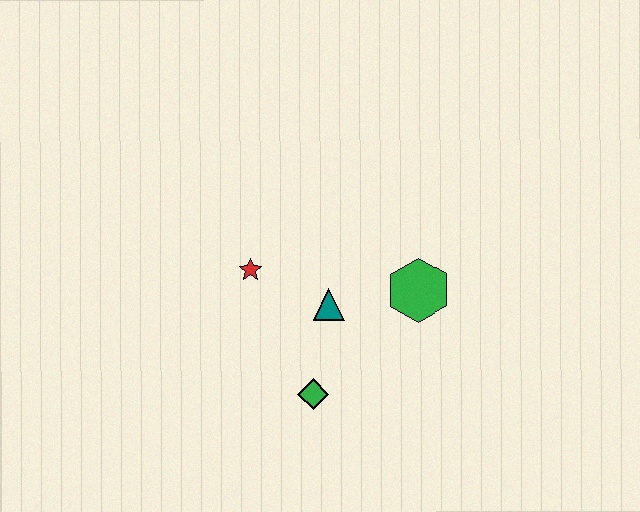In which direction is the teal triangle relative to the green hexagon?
The teal triangle is to the left of the green hexagon.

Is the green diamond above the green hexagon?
No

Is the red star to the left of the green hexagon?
Yes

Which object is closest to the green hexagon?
The teal triangle is closest to the green hexagon.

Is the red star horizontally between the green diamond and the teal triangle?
No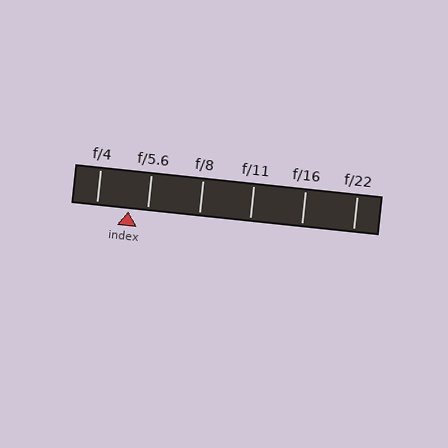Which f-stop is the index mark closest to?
The index mark is closest to f/5.6.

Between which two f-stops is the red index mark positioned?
The index mark is between f/4 and f/5.6.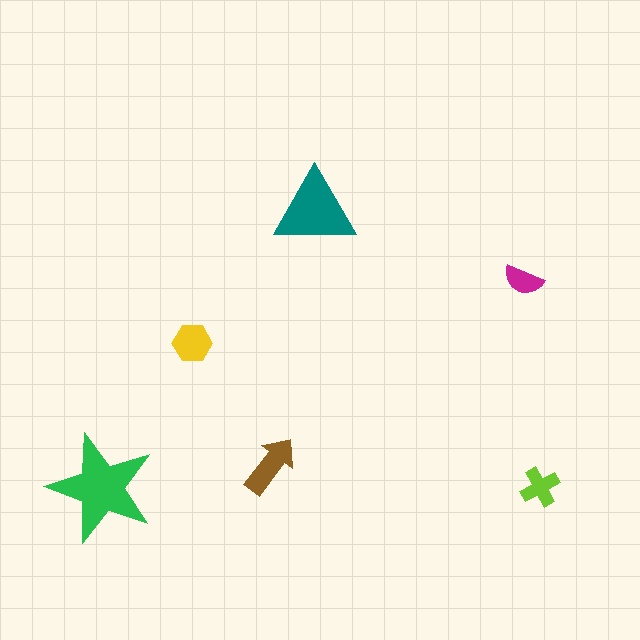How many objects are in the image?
There are 6 objects in the image.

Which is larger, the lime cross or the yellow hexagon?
The yellow hexagon.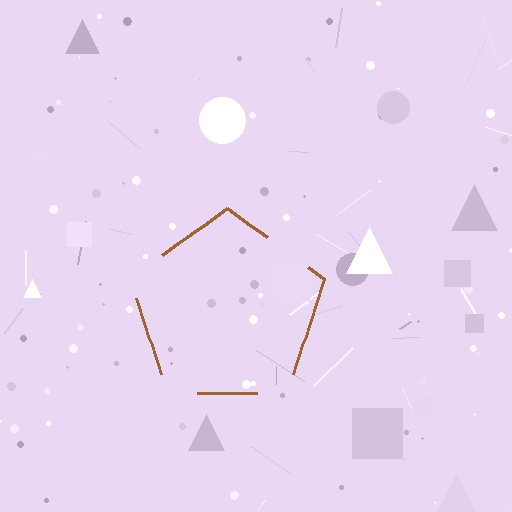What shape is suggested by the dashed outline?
The dashed outline suggests a pentagon.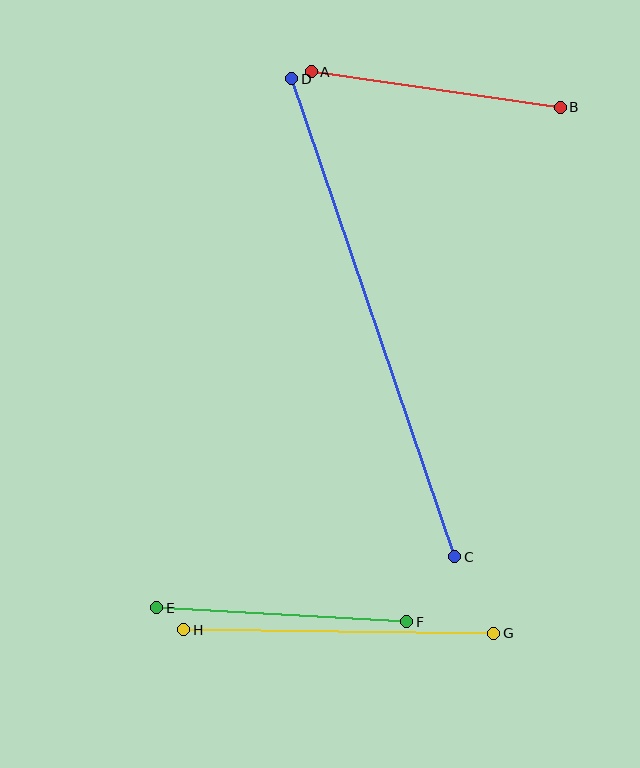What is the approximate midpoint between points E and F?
The midpoint is at approximately (282, 615) pixels.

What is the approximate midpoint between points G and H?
The midpoint is at approximately (339, 631) pixels.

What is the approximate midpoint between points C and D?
The midpoint is at approximately (373, 318) pixels.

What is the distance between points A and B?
The distance is approximately 252 pixels.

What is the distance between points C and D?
The distance is approximately 505 pixels.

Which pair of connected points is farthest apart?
Points C and D are farthest apart.